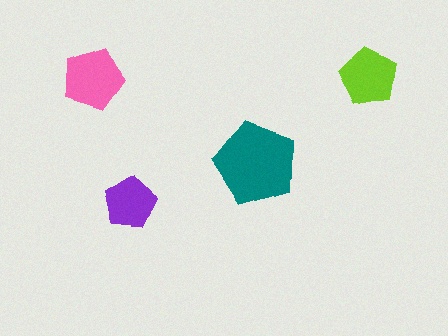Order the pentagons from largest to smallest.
the teal one, the pink one, the lime one, the purple one.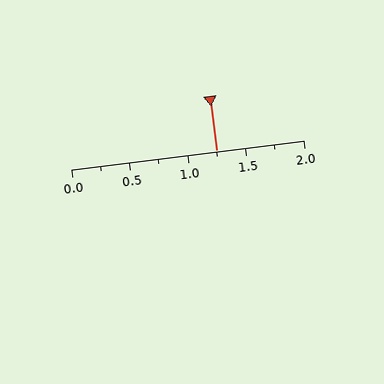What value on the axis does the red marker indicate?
The marker indicates approximately 1.25.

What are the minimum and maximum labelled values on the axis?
The axis runs from 0.0 to 2.0.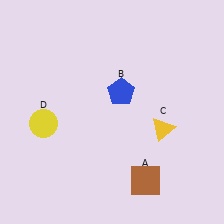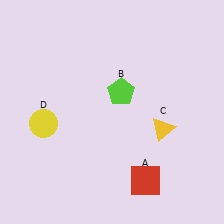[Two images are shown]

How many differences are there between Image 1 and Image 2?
There are 2 differences between the two images.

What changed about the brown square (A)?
In Image 1, A is brown. In Image 2, it changed to red.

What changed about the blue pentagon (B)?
In Image 1, B is blue. In Image 2, it changed to lime.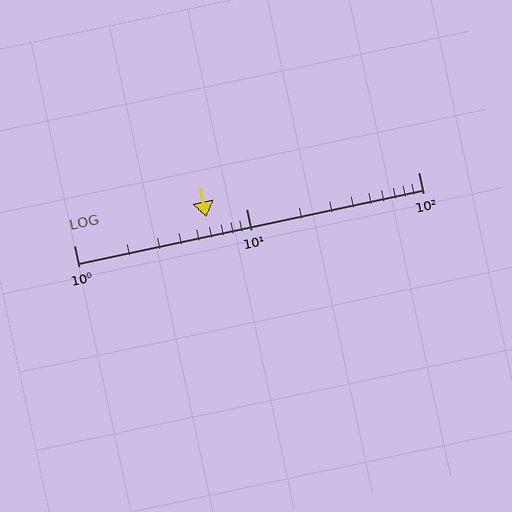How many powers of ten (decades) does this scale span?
The scale spans 2 decades, from 1 to 100.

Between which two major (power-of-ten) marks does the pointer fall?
The pointer is between 1 and 10.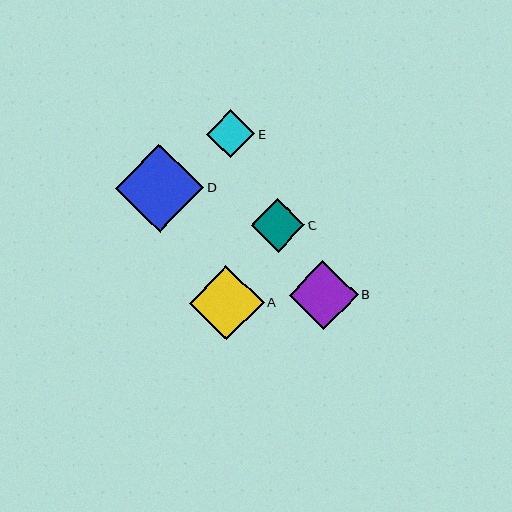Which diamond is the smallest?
Diamond E is the smallest with a size of approximately 49 pixels.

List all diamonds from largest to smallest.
From largest to smallest: D, A, B, C, E.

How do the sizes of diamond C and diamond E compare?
Diamond C and diamond E are approximately the same size.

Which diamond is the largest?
Diamond D is the largest with a size of approximately 88 pixels.